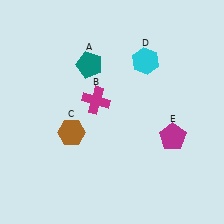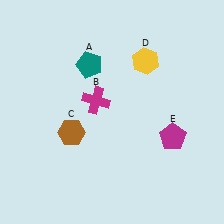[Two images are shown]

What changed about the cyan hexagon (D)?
In Image 1, D is cyan. In Image 2, it changed to yellow.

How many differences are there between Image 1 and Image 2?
There is 1 difference between the two images.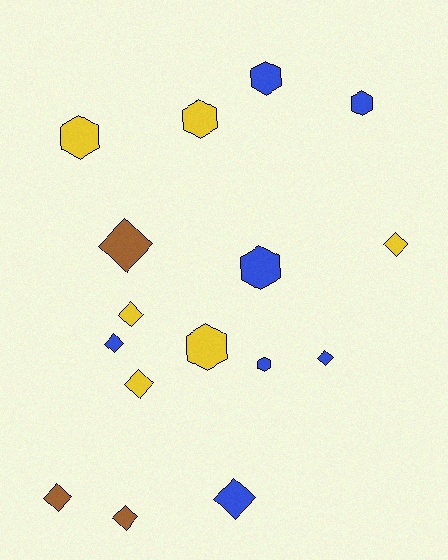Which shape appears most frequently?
Diamond, with 9 objects.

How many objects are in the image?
There are 16 objects.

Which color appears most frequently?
Blue, with 7 objects.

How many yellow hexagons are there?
There are 3 yellow hexagons.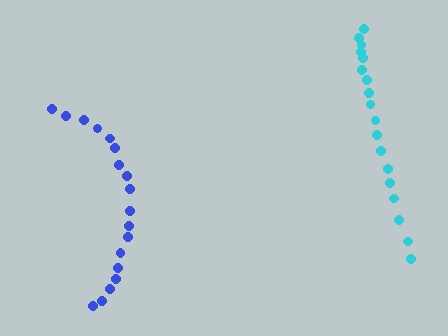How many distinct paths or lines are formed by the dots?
There are 2 distinct paths.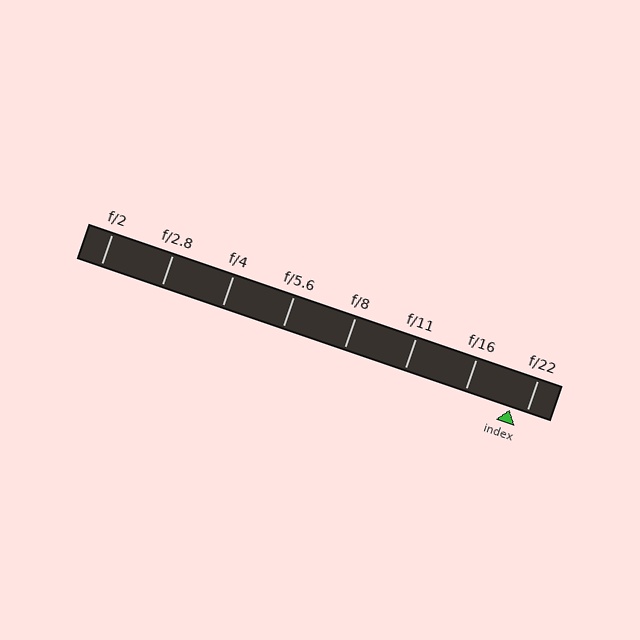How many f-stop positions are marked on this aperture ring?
There are 8 f-stop positions marked.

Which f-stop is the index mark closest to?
The index mark is closest to f/22.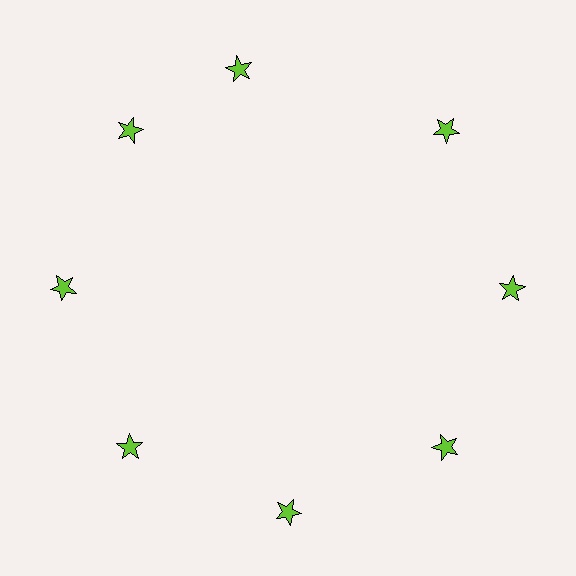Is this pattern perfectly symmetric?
No. The 8 lime stars are arranged in a ring, but one element near the 12 o'clock position is rotated out of alignment along the ring, breaking the 8-fold rotational symmetry.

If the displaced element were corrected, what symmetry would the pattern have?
It would have 8-fold rotational symmetry — the pattern would map onto itself every 45 degrees.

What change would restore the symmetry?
The symmetry would be restored by rotating it back into even spacing with its neighbors so that all 8 stars sit at equal angles and equal distance from the center.